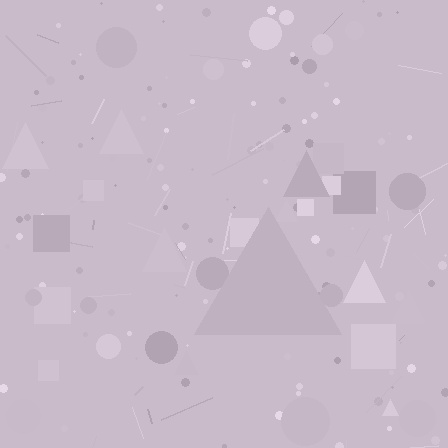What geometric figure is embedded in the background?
A triangle is embedded in the background.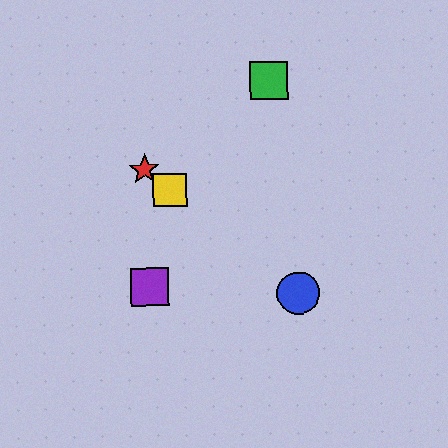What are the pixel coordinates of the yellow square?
The yellow square is at (170, 190).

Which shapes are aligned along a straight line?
The red star, the blue circle, the yellow square are aligned along a straight line.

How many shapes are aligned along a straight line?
3 shapes (the red star, the blue circle, the yellow square) are aligned along a straight line.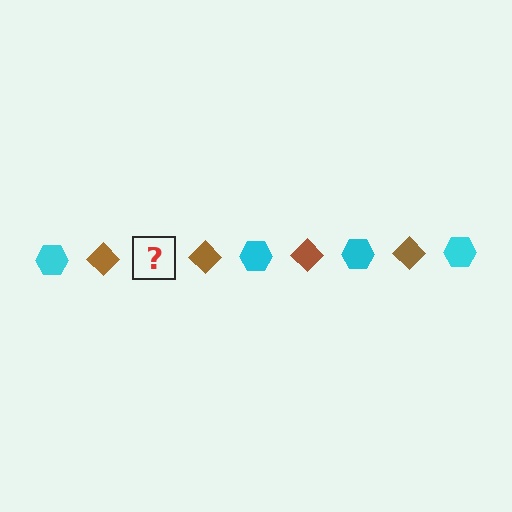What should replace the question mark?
The question mark should be replaced with a cyan hexagon.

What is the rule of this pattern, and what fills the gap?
The rule is that the pattern alternates between cyan hexagon and brown diamond. The gap should be filled with a cyan hexagon.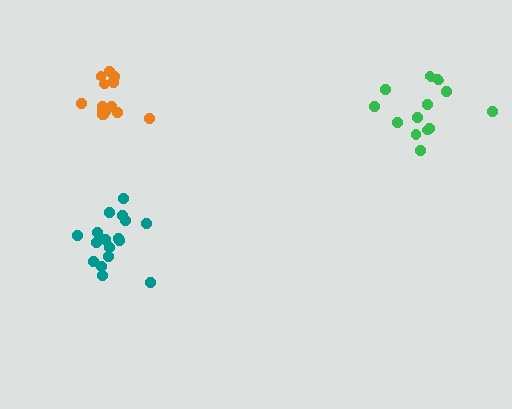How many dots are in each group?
Group 1: 17 dots, Group 2: 14 dots, Group 3: 13 dots (44 total).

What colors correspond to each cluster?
The clusters are colored: teal, orange, green.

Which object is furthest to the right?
The green cluster is rightmost.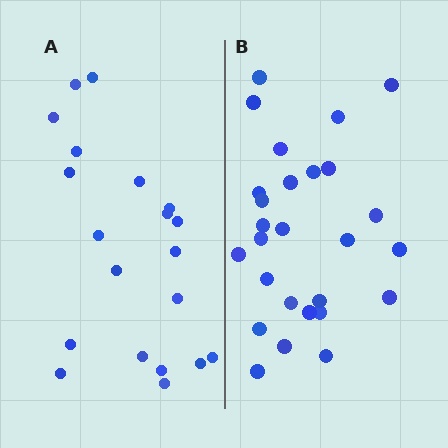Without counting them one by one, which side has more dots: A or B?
Region B (the right region) has more dots.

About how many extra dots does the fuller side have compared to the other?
Region B has roughly 8 or so more dots than region A.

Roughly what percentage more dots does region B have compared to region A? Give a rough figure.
About 35% more.